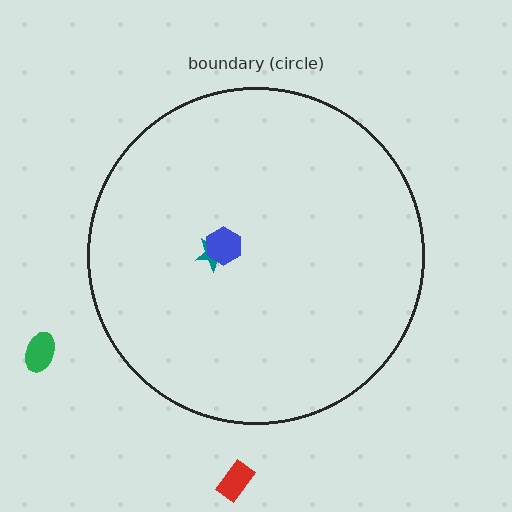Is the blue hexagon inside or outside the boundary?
Inside.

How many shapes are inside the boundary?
2 inside, 2 outside.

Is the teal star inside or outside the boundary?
Inside.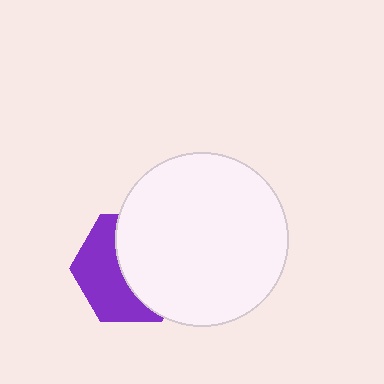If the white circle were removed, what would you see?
You would see the complete purple hexagon.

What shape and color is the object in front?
The object in front is a white circle.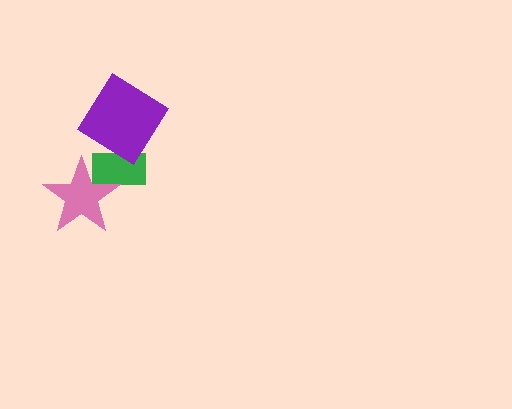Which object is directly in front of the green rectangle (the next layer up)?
The pink star is directly in front of the green rectangle.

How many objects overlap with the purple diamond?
1 object overlaps with the purple diamond.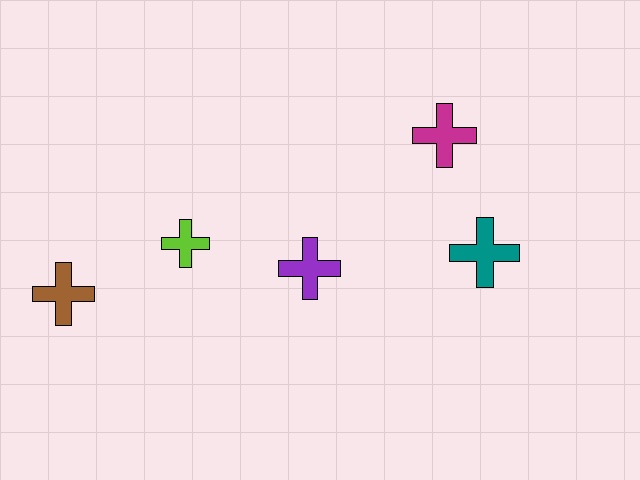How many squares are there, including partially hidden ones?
There are no squares.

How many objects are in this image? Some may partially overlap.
There are 5 objects.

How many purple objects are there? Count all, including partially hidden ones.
There is 1 purple object.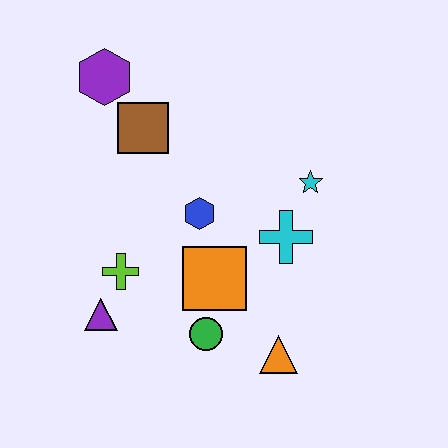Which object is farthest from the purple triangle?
The cyan star is farthest from the purple triangle.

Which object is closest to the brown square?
The purple hexagon is closest to the brown square.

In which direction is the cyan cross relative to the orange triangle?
The cyan cross is above the orange triangle.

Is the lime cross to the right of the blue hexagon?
No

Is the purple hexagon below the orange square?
No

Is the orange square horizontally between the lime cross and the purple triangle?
No